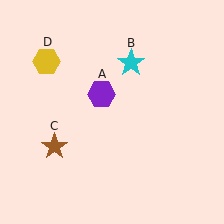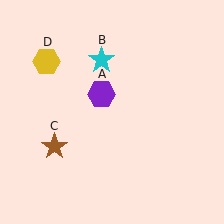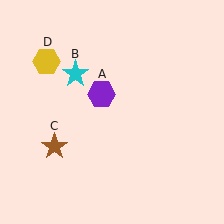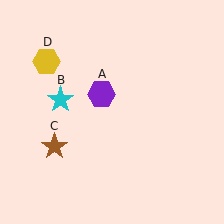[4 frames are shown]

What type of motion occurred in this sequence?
The cyan star (object B) rotated counterclockwise around the center of the scene.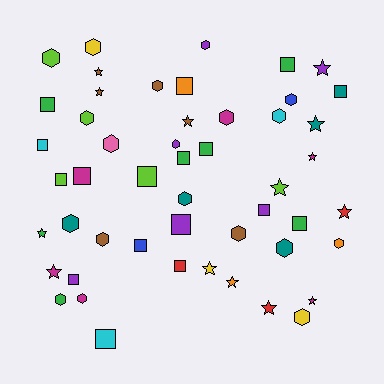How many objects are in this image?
There are 50 objects.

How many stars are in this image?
There are 14 stars.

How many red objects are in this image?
There are 3 red objects.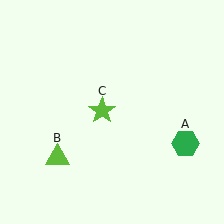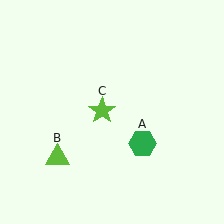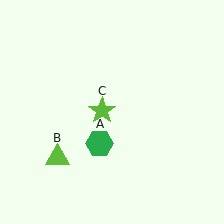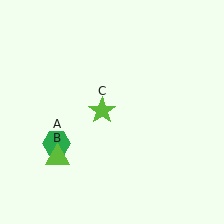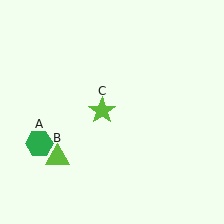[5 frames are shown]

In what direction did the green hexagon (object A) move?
The green hexagon (object A) moved left.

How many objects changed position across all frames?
1 object changed position: green hexagon (object A).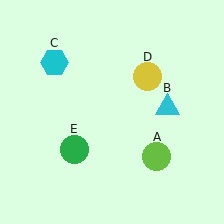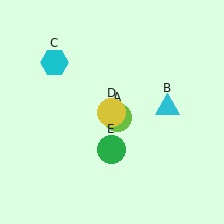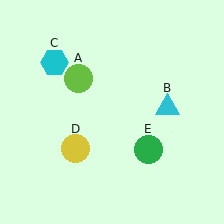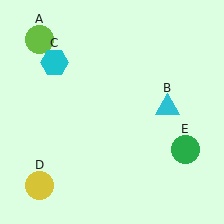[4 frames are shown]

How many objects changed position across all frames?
3 objects changed position: lime circle (object A), yellow circle (object D), green circle (object E).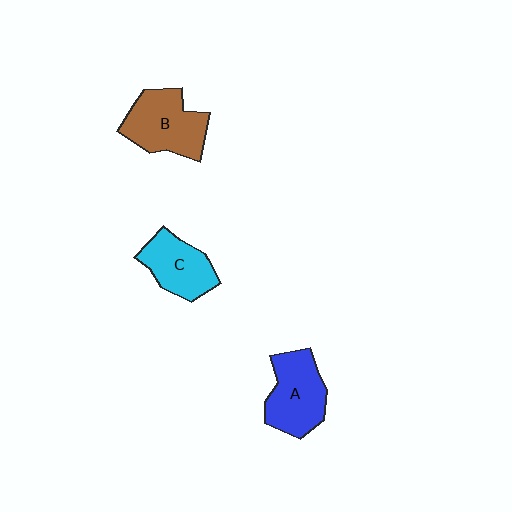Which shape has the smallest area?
Shape C (cyan).